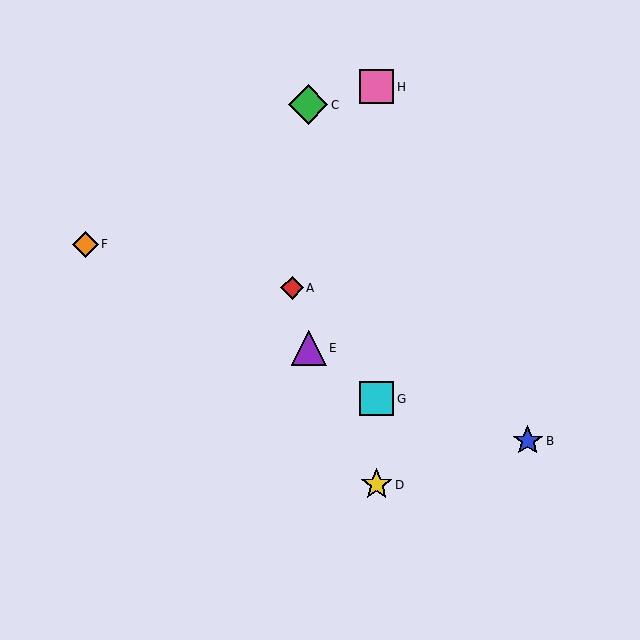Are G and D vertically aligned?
Yes, both are at x≈377.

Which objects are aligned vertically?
Objects D, G, H are aligned vertically.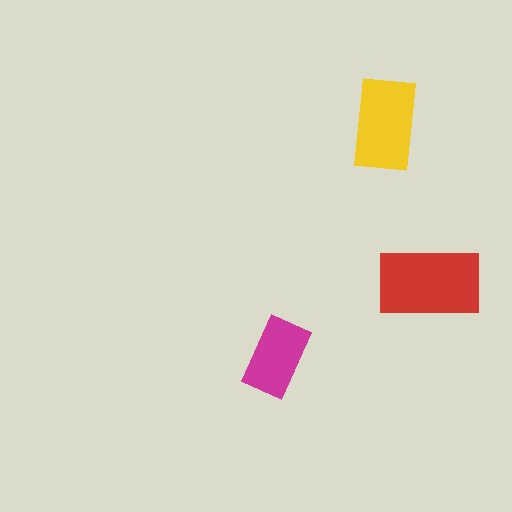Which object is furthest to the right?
The red rectangle is rightmost.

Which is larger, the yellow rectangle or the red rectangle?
The red one.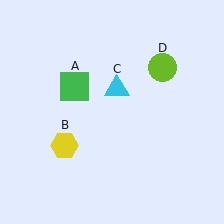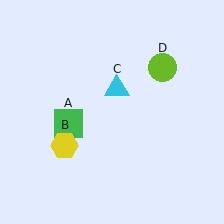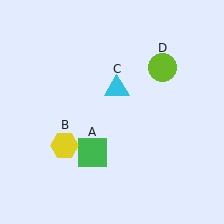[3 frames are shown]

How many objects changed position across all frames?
1 object changed position: green square (object A).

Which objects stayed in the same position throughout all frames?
Yellow hexagon (object B) and cyan triangle (object C) and lime circle (object D) remained stationary.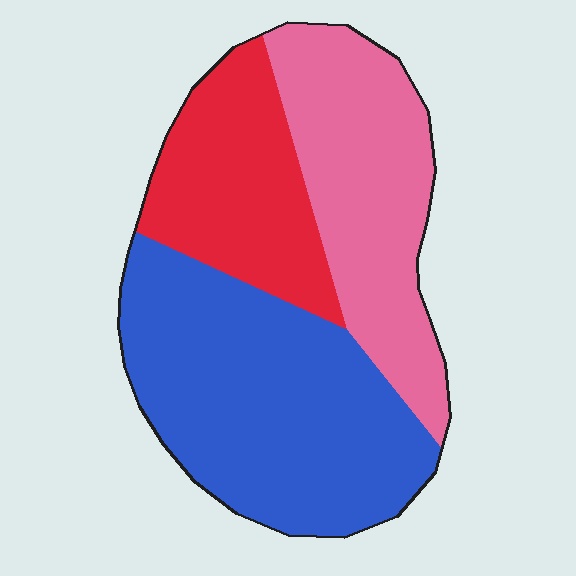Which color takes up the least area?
Red, at roughly 25%.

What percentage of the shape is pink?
Pink takes up about one third (1/3) of the shape.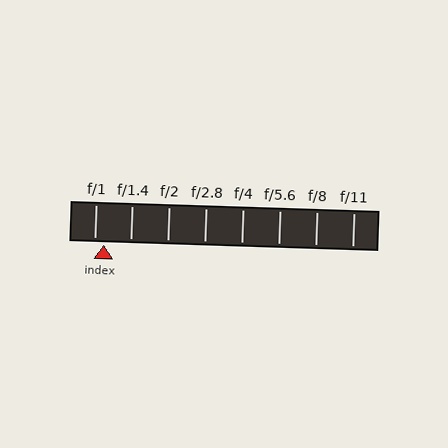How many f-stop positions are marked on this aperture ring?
There are 8 f-stop positions marked.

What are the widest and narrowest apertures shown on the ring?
The widest aperture shown is f/1 and the narrowest is f/11.